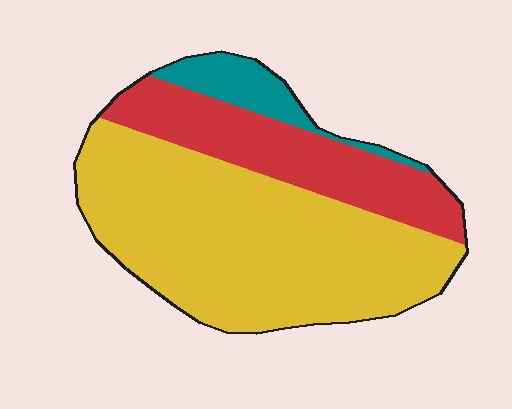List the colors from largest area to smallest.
From largest to smallest: yellow, red, teal.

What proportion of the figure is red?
Red takes up about one quarter (1/4) of the figure.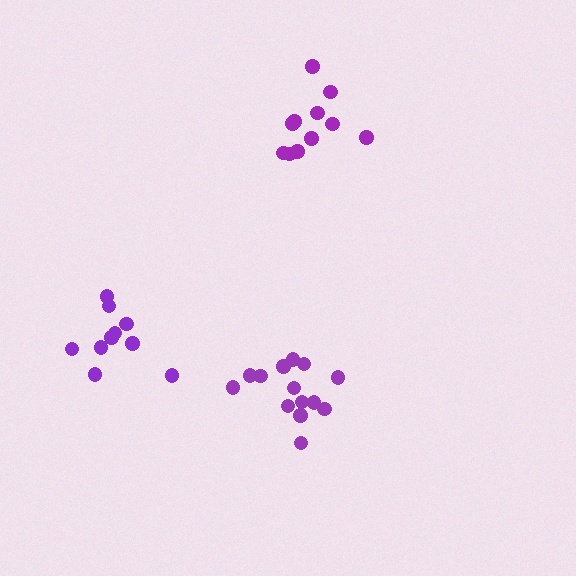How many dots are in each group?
Group 1: 10 dots, Group 2: 14 dots, Group 3: 11 dots (35 total).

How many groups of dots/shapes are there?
There are 3 groups.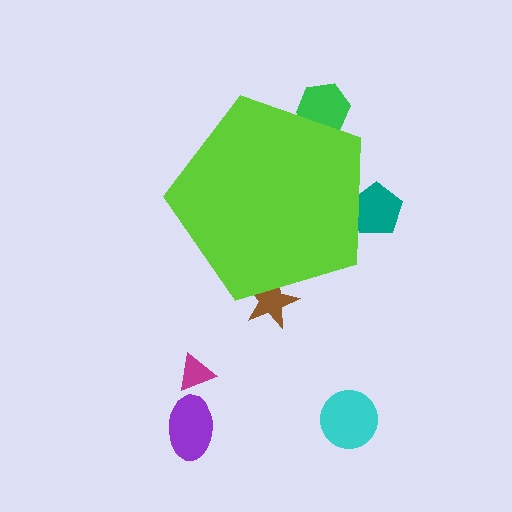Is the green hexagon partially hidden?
Yes, the green hexagon is partially hidden behind the lime pentagon.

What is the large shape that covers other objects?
A lime pentagon.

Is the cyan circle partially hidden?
No, the cyan circle is fully visible.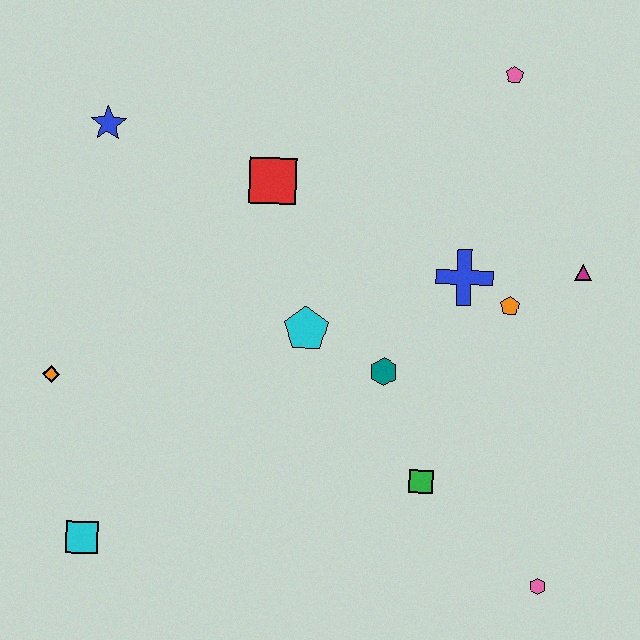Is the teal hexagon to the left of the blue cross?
Yes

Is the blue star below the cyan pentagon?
No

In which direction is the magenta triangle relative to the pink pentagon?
The magenta triangle is below the pink pentagon.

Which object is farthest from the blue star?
The pink hexagon is farthest from the blue star.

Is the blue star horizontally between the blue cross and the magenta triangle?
No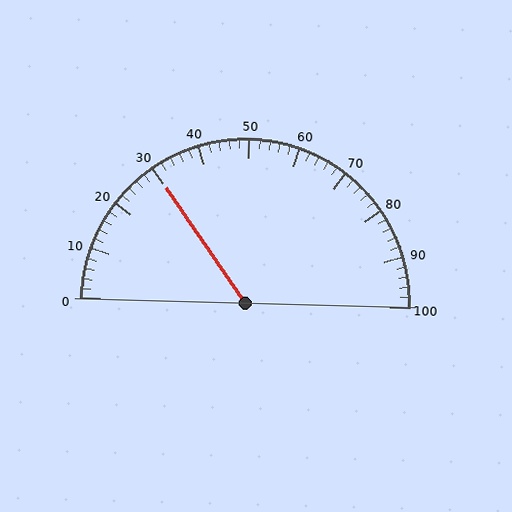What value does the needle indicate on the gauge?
The needle indicates approximately 30.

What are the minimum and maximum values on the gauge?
The gauge ranges from 0 to 100.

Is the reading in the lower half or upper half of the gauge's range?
The reading is in the lower half of the range (0 to 100).